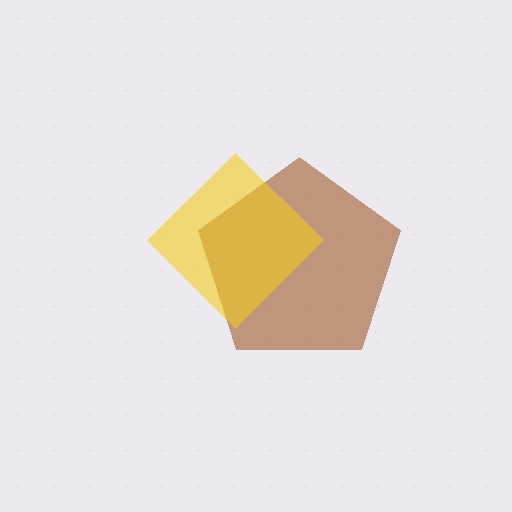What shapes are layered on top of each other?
The layered shapes are: a brown pentagon, a yellow diamond.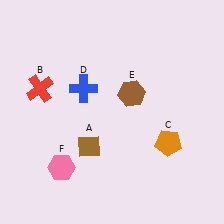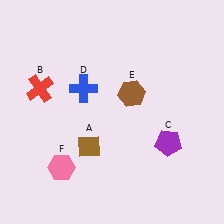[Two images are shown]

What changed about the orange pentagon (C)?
In Image 1, C is orange. In Image 2, it changed to purple.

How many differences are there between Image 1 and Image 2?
There is 1 difference between the two images.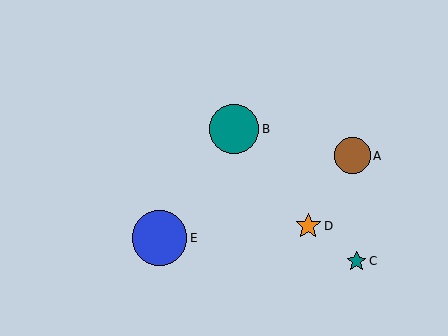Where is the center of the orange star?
The center of the orange star is at (308, 226).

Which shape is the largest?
The blue circle (labeled E) is the largest.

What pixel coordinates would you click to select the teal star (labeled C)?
Click at (357, 261) to select the teal star C.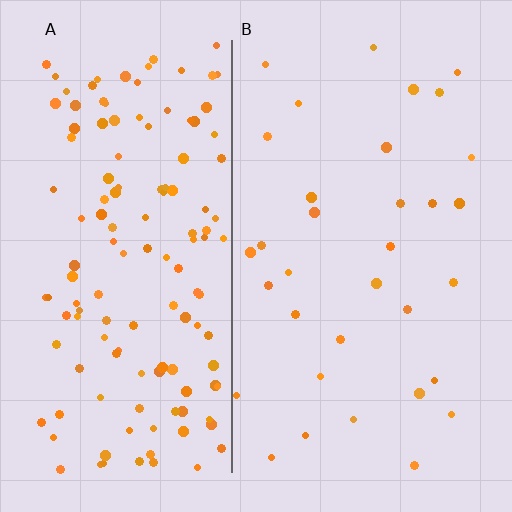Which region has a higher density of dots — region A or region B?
A (the left).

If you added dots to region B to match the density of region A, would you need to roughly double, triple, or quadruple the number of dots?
Approximately quadruple.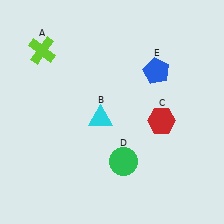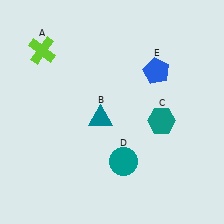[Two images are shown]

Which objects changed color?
B changed from cyan to teal. C changed from red to teal. D changed from green to teal.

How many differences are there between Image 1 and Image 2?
There are 3 differences between the two images.